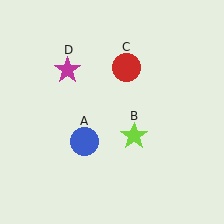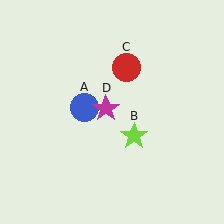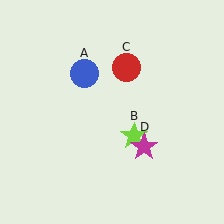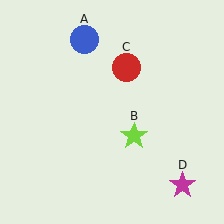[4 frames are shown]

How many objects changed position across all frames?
2 objects changed position: blue circle (object A), magenta star (object D).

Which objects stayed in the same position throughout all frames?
Lime star (object B) and red circle (object C) remained stationary.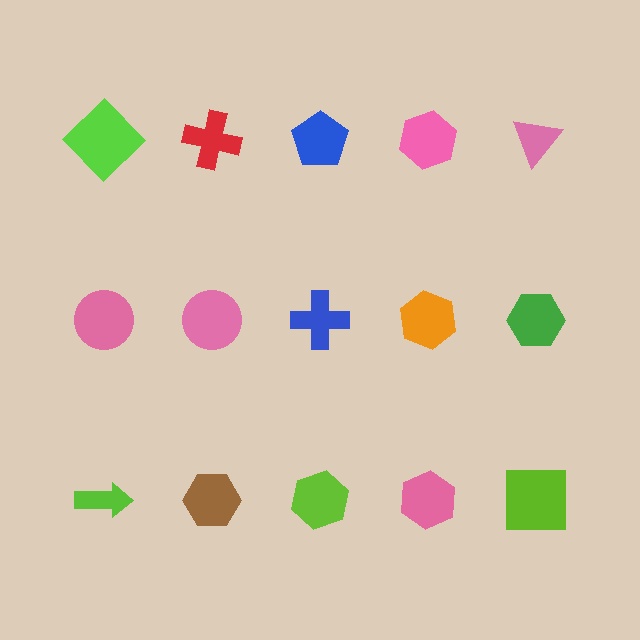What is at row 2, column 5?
A green hexagon.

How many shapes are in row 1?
5 shapes.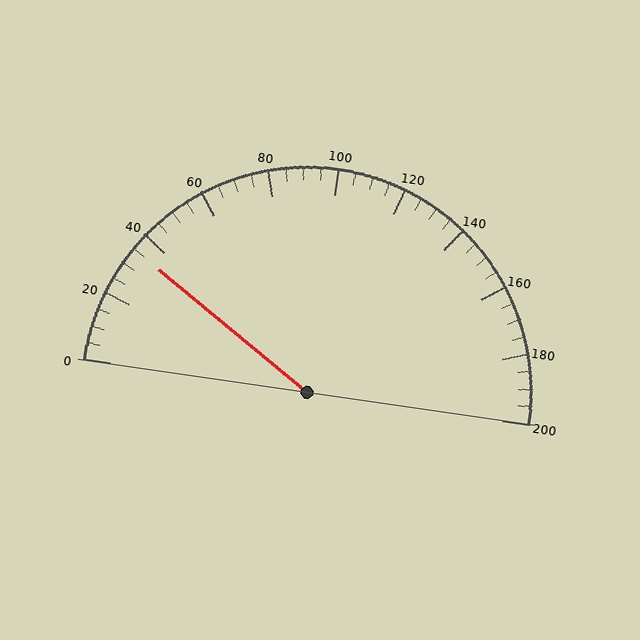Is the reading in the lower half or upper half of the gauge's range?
The reading is in the lower half of the range (0 to 200).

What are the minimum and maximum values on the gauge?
The gauge ranges from 0 to 200.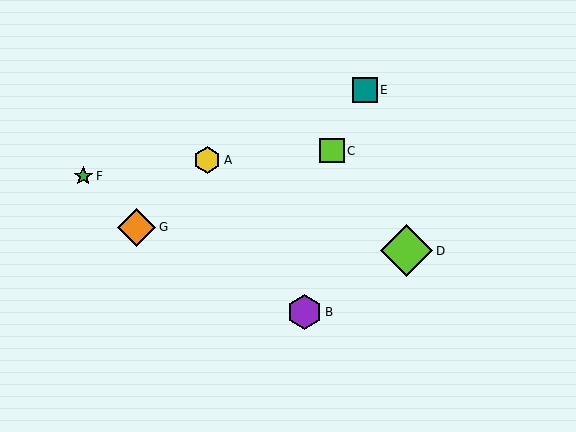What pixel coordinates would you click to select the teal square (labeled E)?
Click at (365, 90) to select the teal square E.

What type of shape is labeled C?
Shape C is a lime square.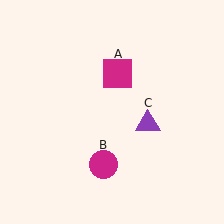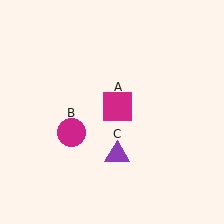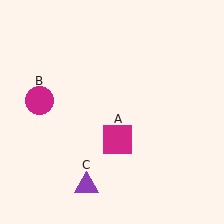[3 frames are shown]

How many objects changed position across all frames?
3 objects changed position: magenta square (object A), magenta circle (object B), purple triangle (object C).